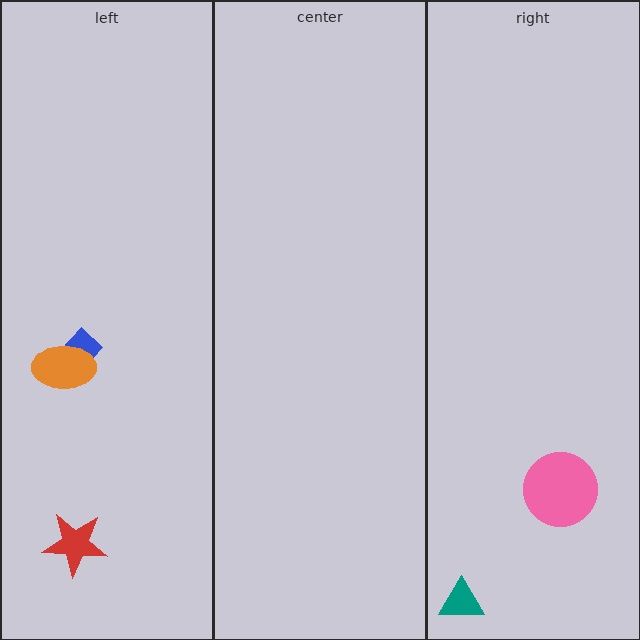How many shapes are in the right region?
2.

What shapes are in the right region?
The teal triangle, the pink circle.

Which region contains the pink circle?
The right region.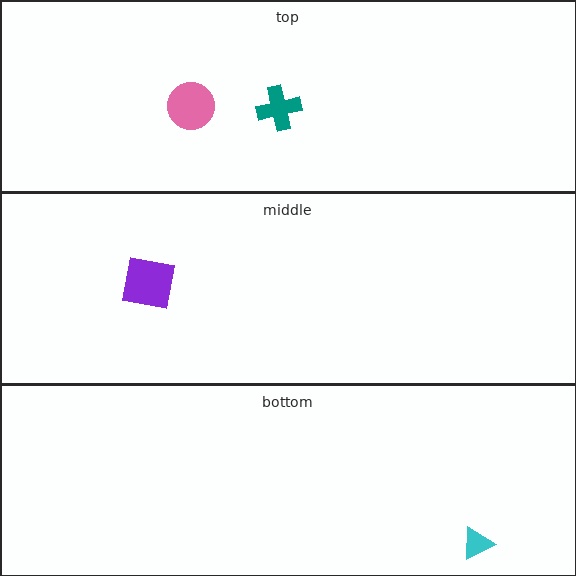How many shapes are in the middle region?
1.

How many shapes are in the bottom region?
1.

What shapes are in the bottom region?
The cyan triangle.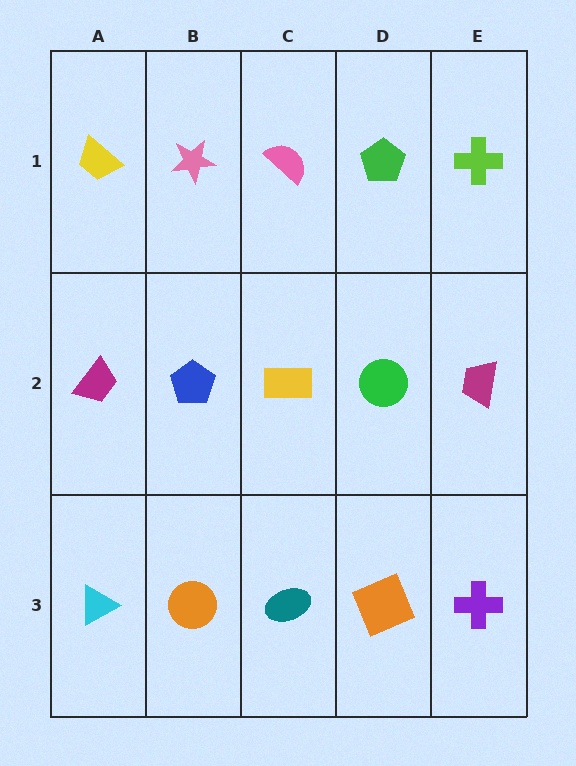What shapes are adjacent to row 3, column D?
A green circle (row 2, column D), a teal ellipse (row 3, column C), a purple cross (row 3, column E).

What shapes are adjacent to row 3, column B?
A blue pentagon (row 2, column B), a cyan triangle (row 3, column A), a teal ellipse (row 3, column C).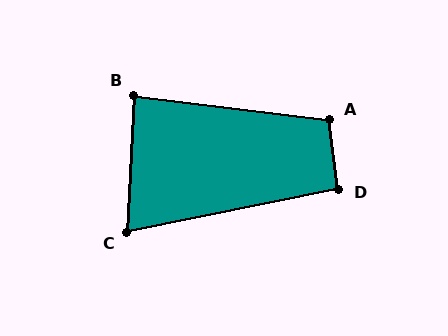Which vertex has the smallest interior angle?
C, at approximately 76 degrees.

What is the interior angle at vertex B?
Approximately 86 degrees (approximately right).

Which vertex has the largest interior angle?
A, at approximately 104 degrees.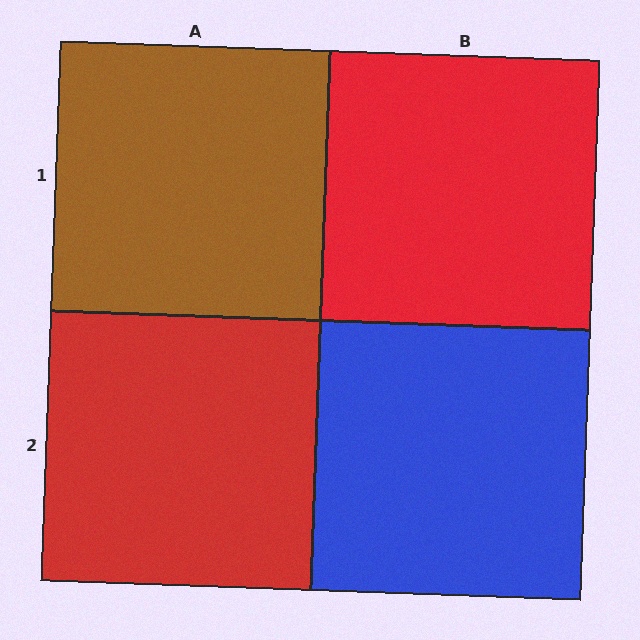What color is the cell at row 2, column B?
Blue.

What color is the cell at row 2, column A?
Red.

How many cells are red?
2 cells are red.